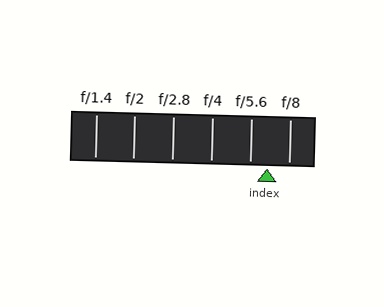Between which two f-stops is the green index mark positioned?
The index mark is between f/5.6 and f/8.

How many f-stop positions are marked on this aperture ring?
There are 6 f-stop positions marked.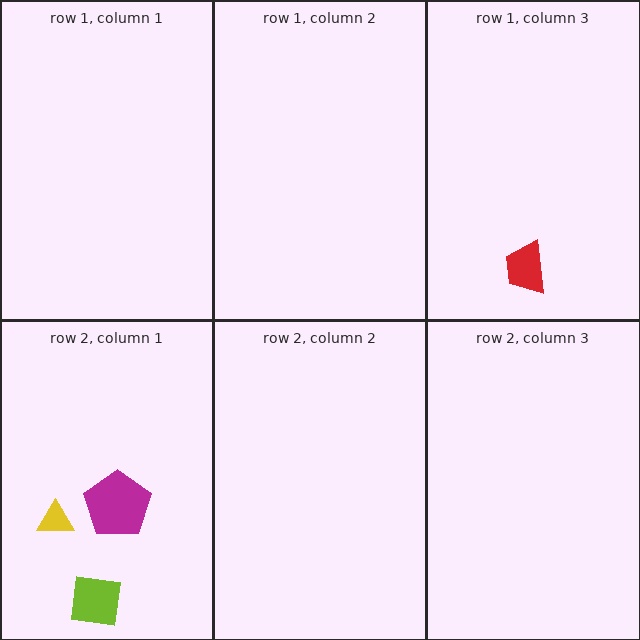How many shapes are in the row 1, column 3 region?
1.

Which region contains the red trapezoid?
The row 1, column 3 region.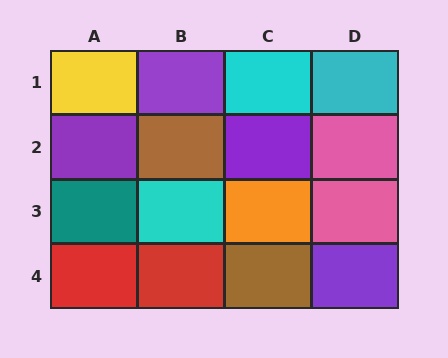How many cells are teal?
1 cell is teal.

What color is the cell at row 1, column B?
Purple.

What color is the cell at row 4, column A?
Red.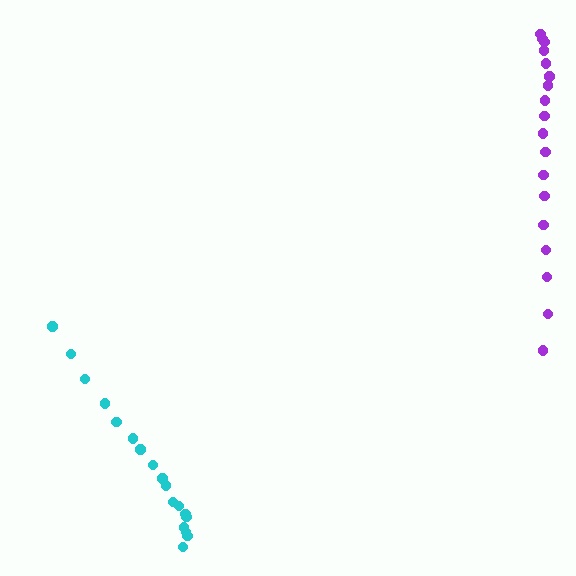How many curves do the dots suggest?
There are 2 distinct paths.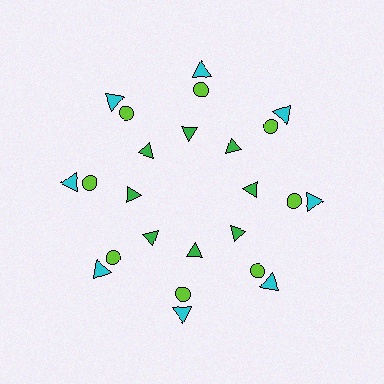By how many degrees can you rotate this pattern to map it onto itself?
The pattern maps onto itself every 45 degrees of rotation.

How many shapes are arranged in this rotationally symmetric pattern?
There are 24 shapes, arranged in 8 groups of 3.